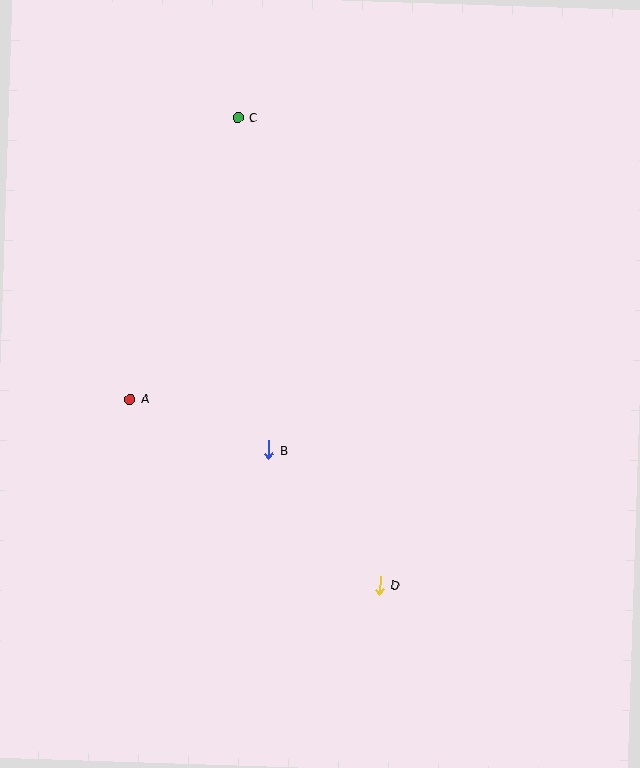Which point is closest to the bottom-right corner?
Point D is closest to the bottom-right corner.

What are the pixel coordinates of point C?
Point C is at (238, 118).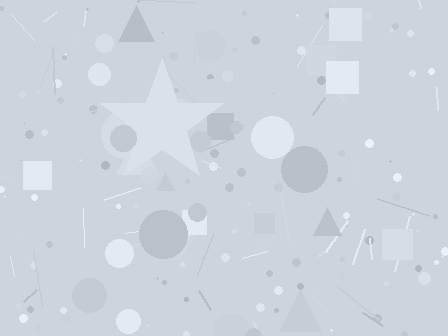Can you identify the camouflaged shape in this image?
The camouflaged shape is a star.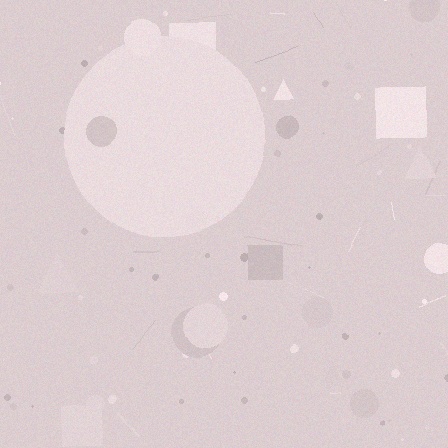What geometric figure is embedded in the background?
A circle is embedded in the background.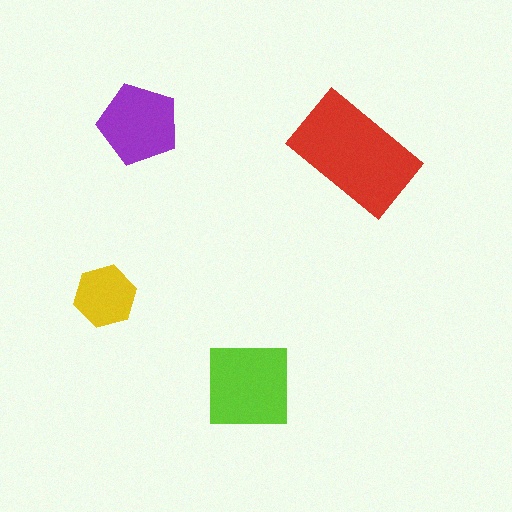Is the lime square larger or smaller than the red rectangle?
Smaller.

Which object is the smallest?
The yellow hexagon.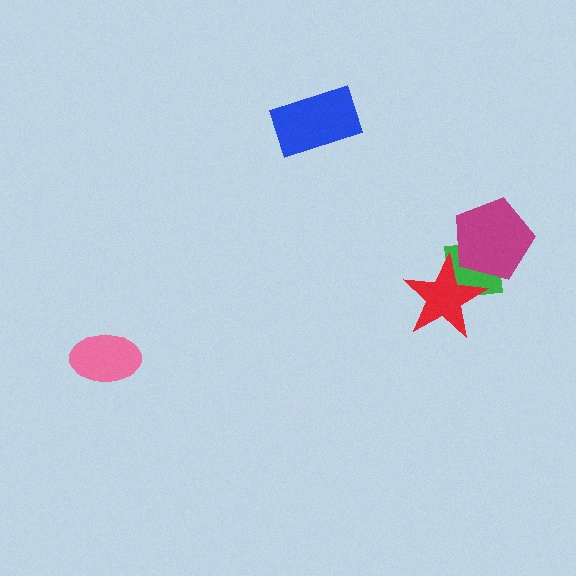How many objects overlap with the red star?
2 objects overlap with the red star.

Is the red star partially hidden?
Yes, it is partially covered by another shape.